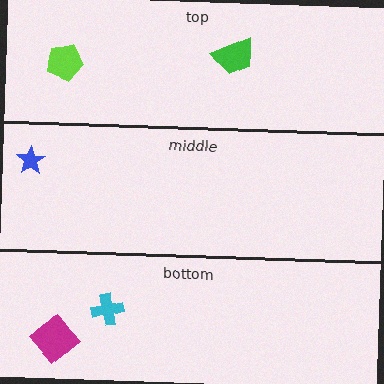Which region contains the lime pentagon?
The top region.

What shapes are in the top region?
The lime pentagon, the green trapezoid.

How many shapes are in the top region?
2.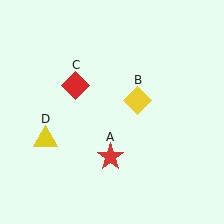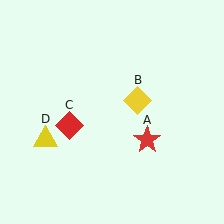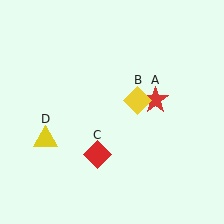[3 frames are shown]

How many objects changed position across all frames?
2 objects changed position: red star (object A), red diamond (object C).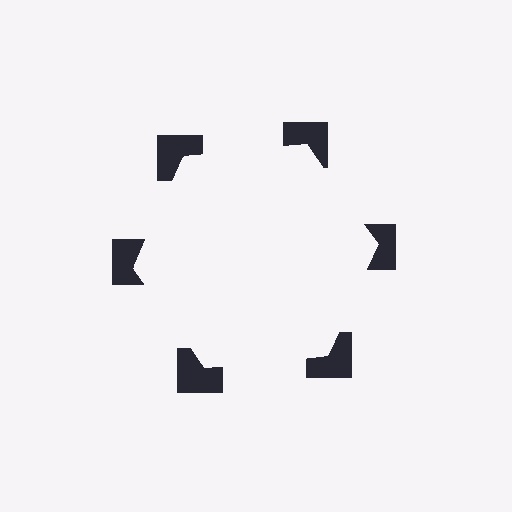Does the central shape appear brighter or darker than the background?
It typically appears slightly brighter than the background, even though no actual brightness change is drawn.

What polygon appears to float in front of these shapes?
An illusory hexagon — its edges are inferred from the aligned wedge cuts in the notched squares, not physically drawn.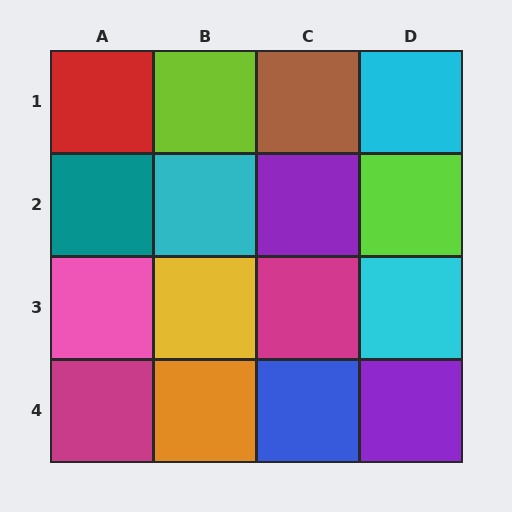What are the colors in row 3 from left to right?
Pink, yellow, magenta, cyan.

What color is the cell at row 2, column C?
Purple.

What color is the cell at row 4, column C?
Blue.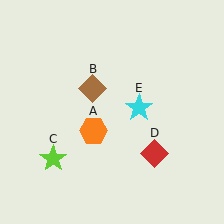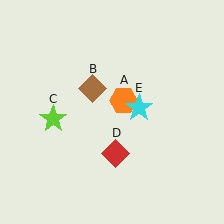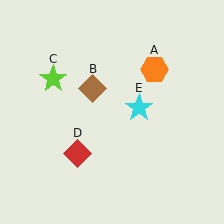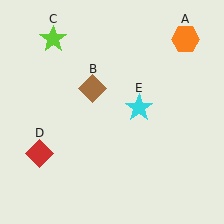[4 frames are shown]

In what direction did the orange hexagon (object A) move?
The orange hexagon (object A) moved up and to the right.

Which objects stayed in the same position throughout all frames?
Brown diamond (object B) and cyan star (object E) remained stationary.